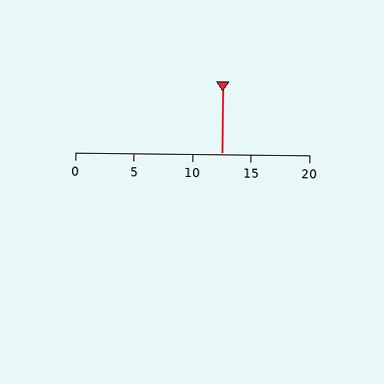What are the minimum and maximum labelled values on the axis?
The axis runs from 0 to 20.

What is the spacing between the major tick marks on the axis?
The major ticks are spaced 5 apart.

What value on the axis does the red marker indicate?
The marker indicates approximately 12.5.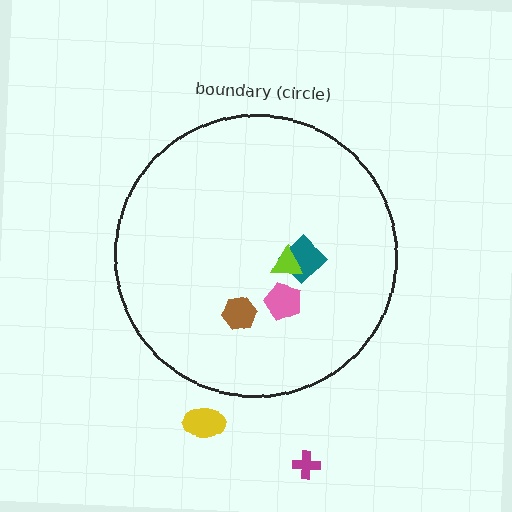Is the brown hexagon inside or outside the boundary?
Inside.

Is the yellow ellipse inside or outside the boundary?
Outside.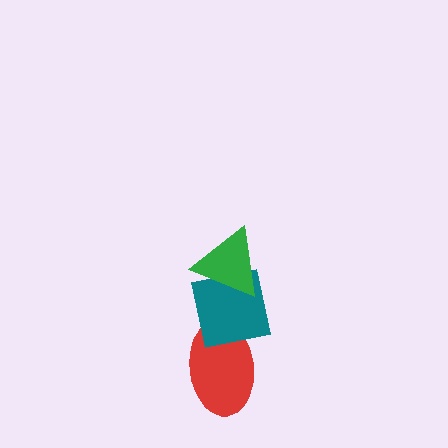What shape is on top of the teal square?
The green triangle is on top of the teal square.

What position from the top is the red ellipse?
The red ellipse is 3rd from the top.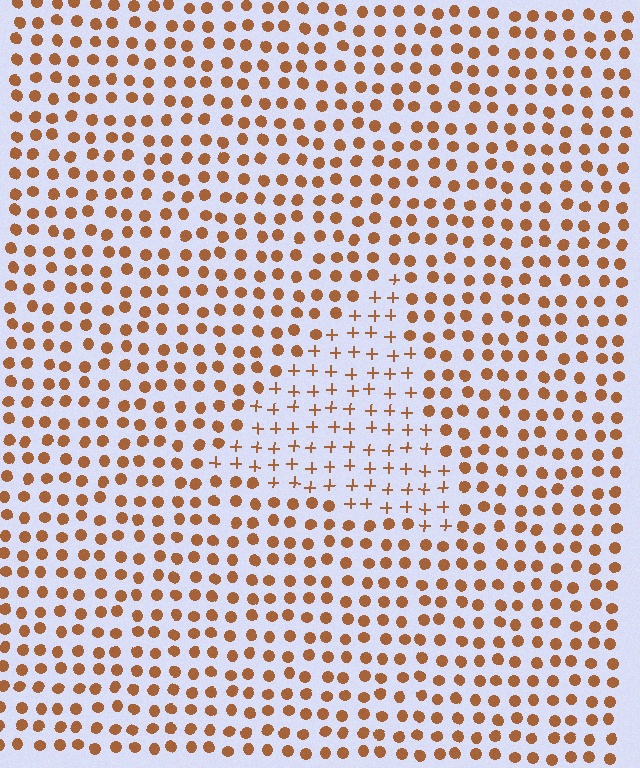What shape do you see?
I see a triangle.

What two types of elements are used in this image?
The image uses plus signs inside the triangle region and circles outside it.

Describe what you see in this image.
The image is filled with small brown elements arranged in a uniform grid. A triangle-shaped region contains plus signs, while the surrounding area contains circles. The boundary is defined purely by the change in element shape.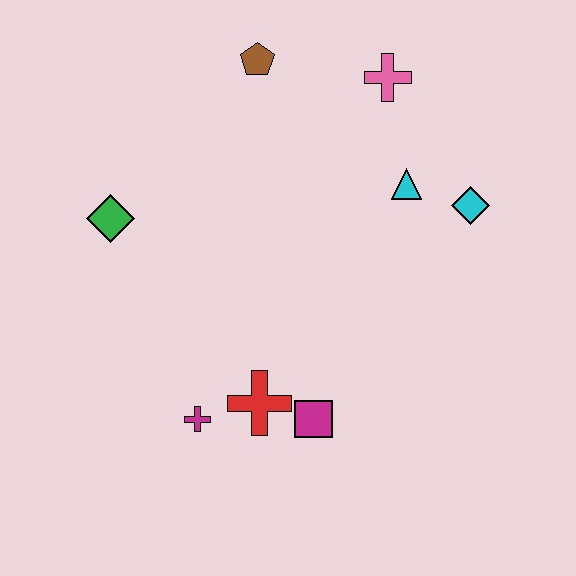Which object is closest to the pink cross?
The cyan triangle is closest to the pink cross.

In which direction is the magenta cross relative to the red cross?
The magenta cross is to the left of the red cross.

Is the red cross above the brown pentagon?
No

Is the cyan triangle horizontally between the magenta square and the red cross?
No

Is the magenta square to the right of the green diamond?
Yes